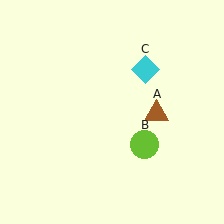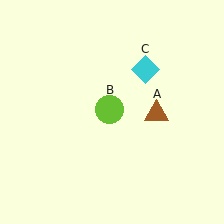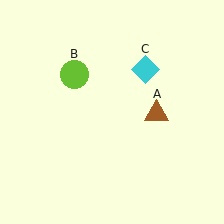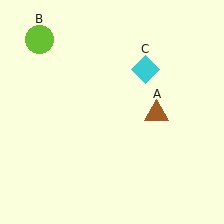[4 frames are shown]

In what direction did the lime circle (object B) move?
The lime circle (object B) moved up and to the left.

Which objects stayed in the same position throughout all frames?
Brown triangle (object A) and cyan diamond (object C) remained stationary.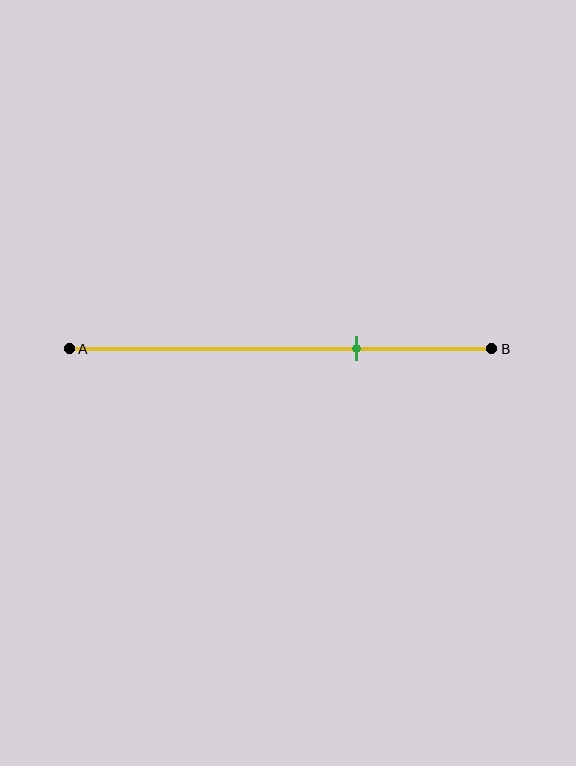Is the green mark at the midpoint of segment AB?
No, the mark is at about 70% from A, not at the 50% midpoint.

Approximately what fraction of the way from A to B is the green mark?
The green mark is approximately 70% of the way from A to B.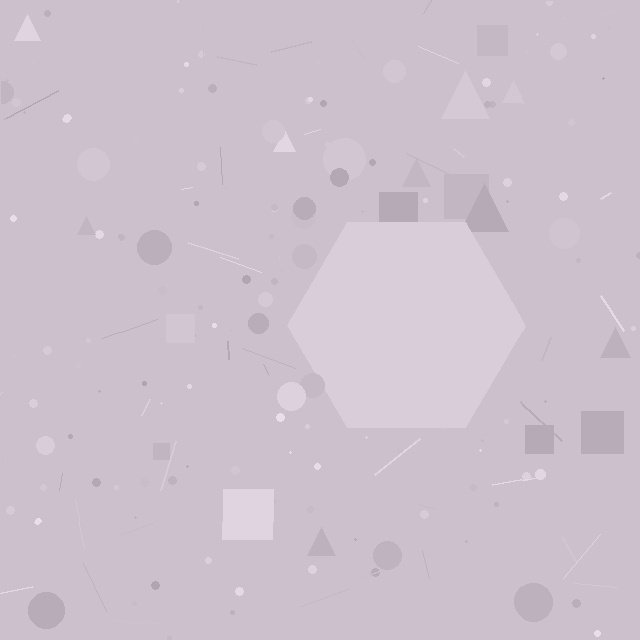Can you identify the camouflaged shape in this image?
The camouflaged shape is a hexagon.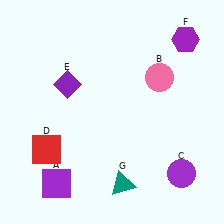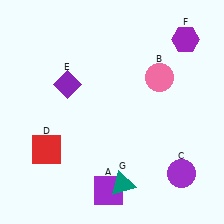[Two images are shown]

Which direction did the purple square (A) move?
The purple square (A) moved right.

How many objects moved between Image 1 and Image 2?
1 object moved between the two images.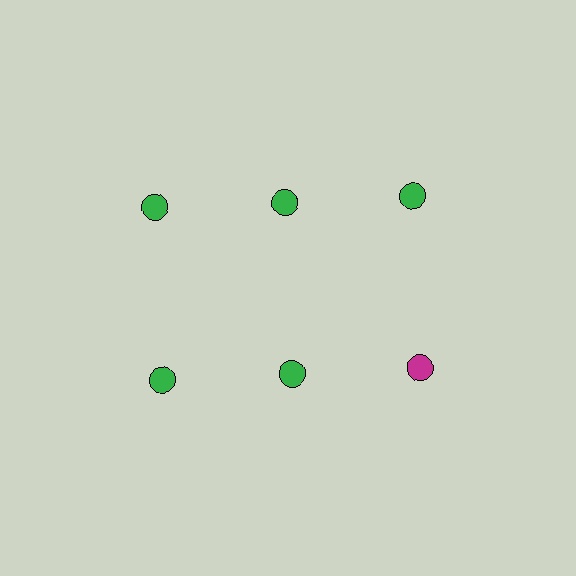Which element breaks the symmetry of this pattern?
The magenta circle in the second row, center column breaks the symmetry. All other shapes are green circles.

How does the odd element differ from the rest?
It has a different color: magenta instead of green.